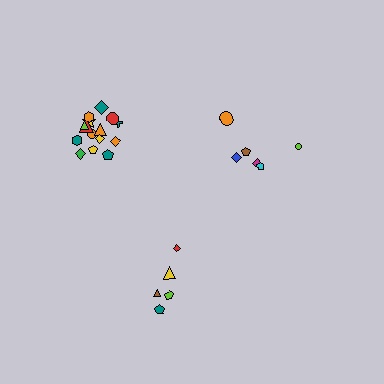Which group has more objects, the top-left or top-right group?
The top-left group.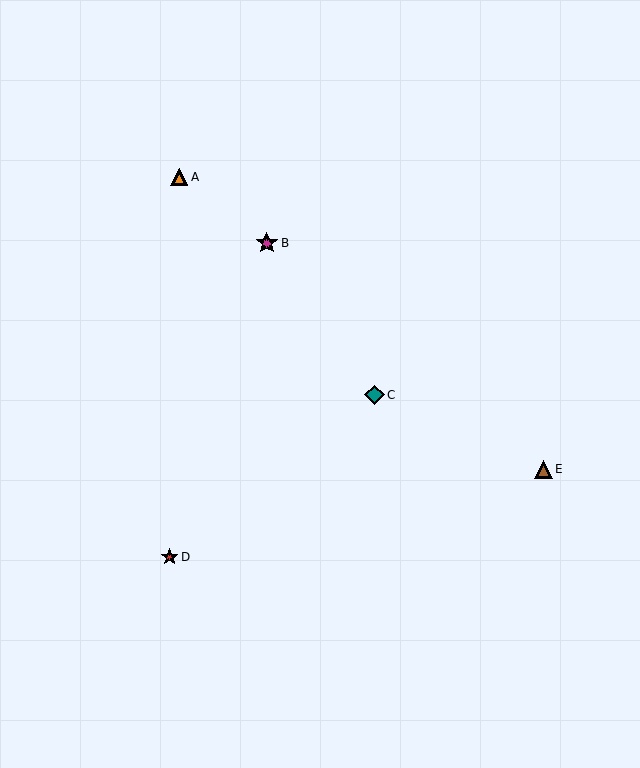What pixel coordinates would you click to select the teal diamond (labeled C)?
Click at (374, 395) to select the teal diamond C.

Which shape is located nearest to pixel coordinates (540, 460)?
The brown triangle (labeled E) at (543, 469) is nearest to that location.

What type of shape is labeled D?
Shape D is a red star.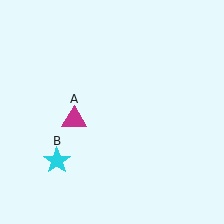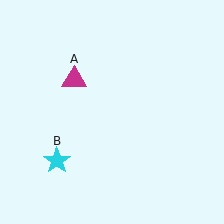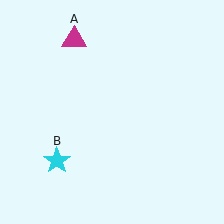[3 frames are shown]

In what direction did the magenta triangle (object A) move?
The magenta triangle (object A) moved up.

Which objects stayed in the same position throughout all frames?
Cyan star (object B) remained stationary.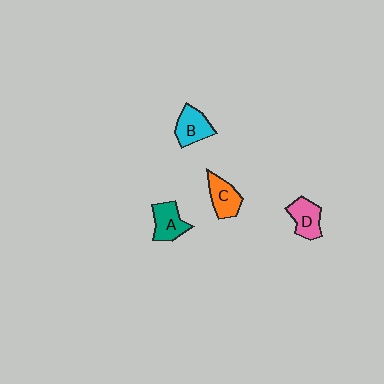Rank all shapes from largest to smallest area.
From largest to smallest: B (cyan), A (teal), C (orange), D (pink).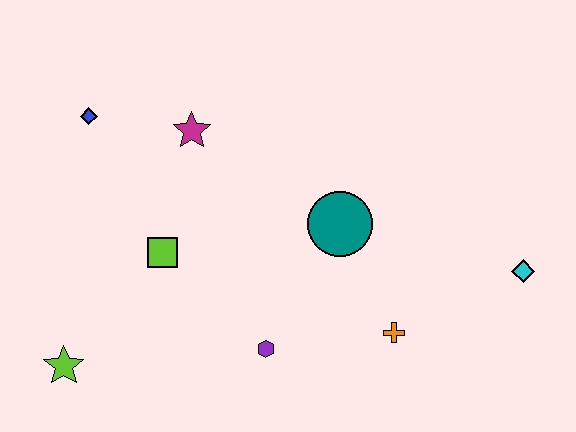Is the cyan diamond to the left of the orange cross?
No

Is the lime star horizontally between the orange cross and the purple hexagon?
No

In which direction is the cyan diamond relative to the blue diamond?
The cyan diamond is to the right of the blue diamond.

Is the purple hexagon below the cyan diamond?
Yes